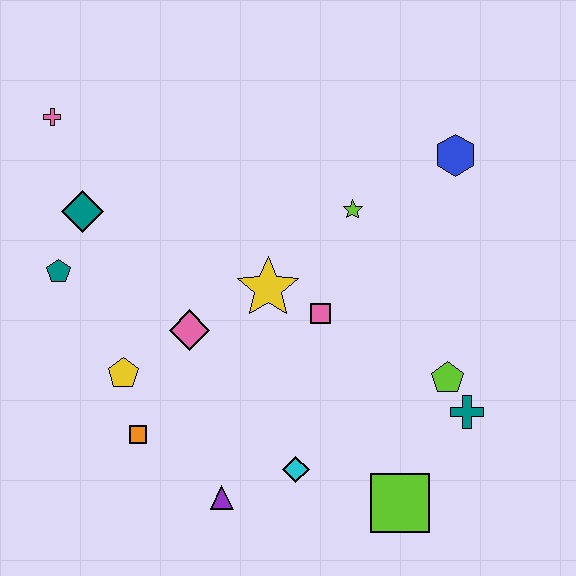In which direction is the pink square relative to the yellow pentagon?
The pink square is to the right of the yellow pentagon.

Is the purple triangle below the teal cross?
Yes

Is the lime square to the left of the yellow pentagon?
No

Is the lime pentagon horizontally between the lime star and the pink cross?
No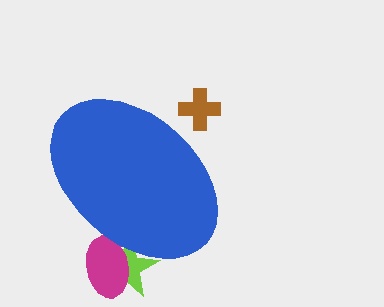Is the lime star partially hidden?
Yes, the lime star is partially hidden behind the blue ellipse.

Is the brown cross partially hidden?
Yes, the brown cross is partially hidden behind the blue ellipse.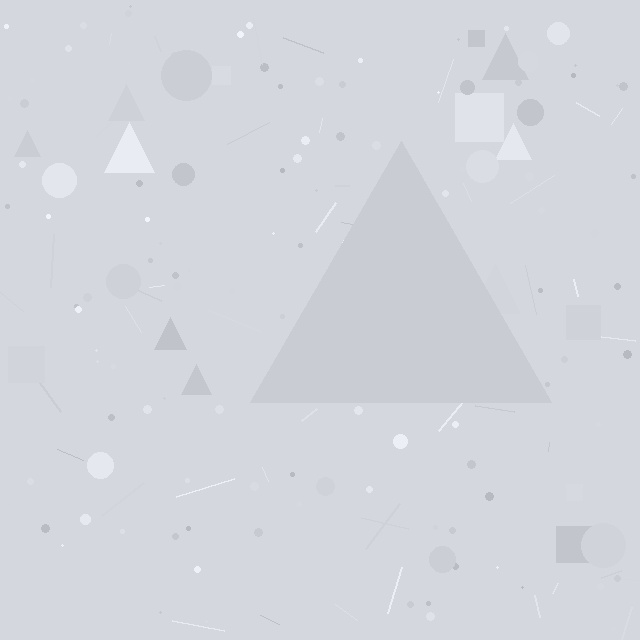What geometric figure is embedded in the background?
A triangle is embedded in the background.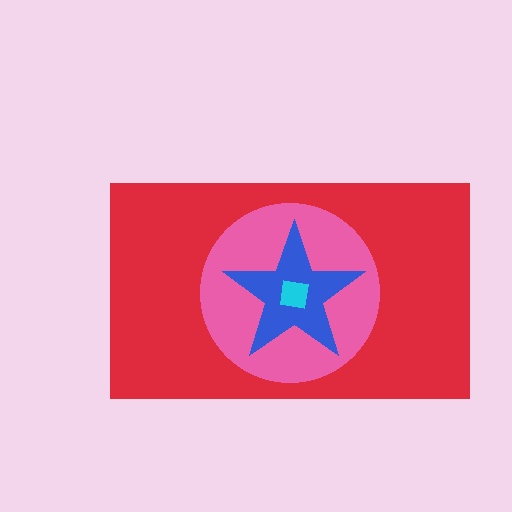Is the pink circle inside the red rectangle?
Yes.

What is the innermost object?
The cyan square.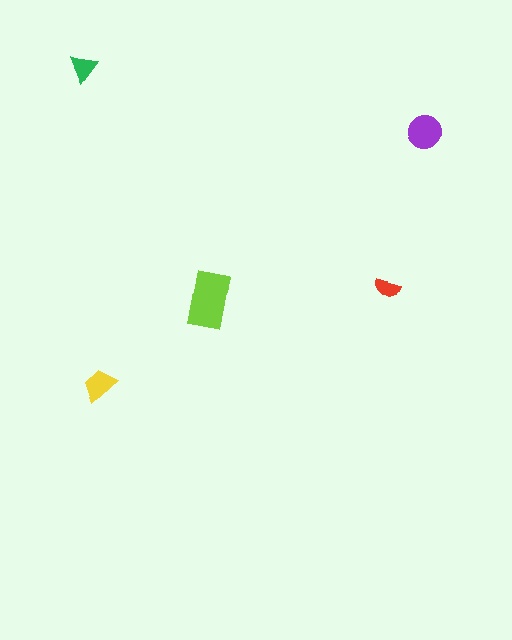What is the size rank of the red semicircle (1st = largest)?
5th.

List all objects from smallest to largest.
The red semicircle, the green triangle, the yellow trapezoid, the purple circle, the lime rectangle.